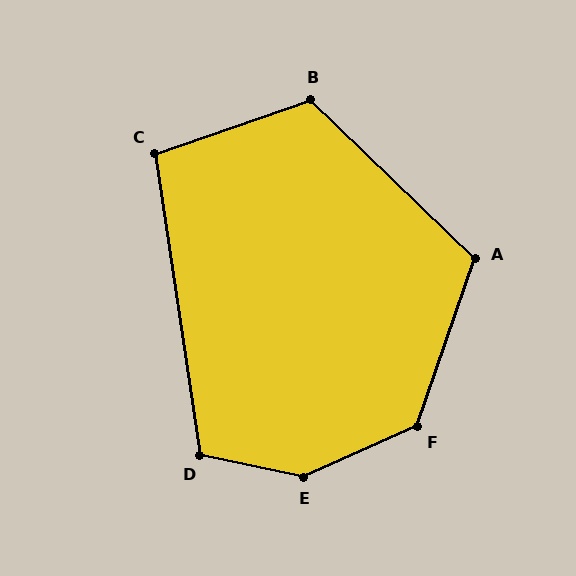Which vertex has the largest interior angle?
E, at approximately 145 degrees.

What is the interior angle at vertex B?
Approximately 117 degrees (obtuse).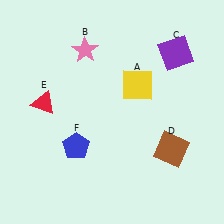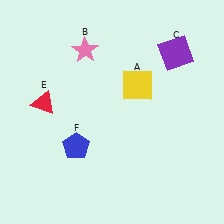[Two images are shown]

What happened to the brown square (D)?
The brown square (D) was removed in Image 2. It was in the bottom-right area of Image 1.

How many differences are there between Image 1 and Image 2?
There is 1 difference between the two images.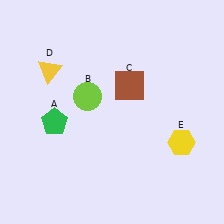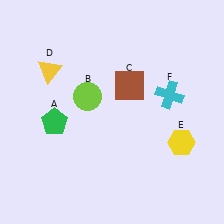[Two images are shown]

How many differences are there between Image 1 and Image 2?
There is 1 difference between the two images.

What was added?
A cyan cross (F) was added in Image 2.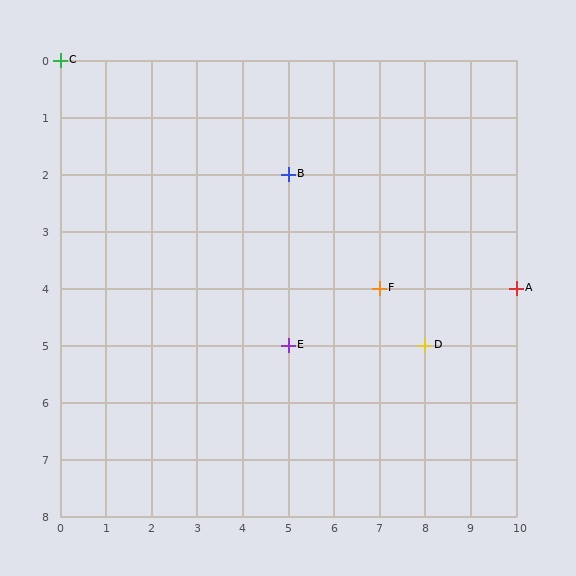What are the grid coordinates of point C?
Point C is at grid coordinates (0, 0).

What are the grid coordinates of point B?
Point B is at grid coordinates (5, 2).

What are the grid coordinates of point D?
Point D is at grid coordinates (8, 5).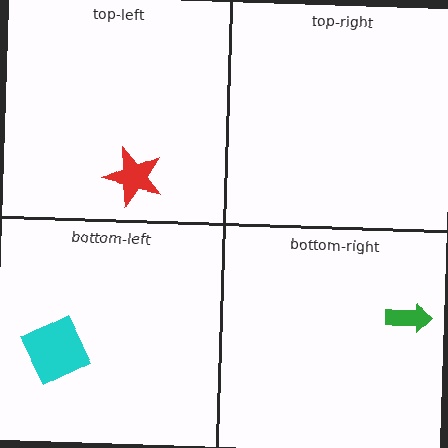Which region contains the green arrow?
The bottom-right region.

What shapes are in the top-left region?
The red star.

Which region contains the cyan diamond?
The bottom-left region.